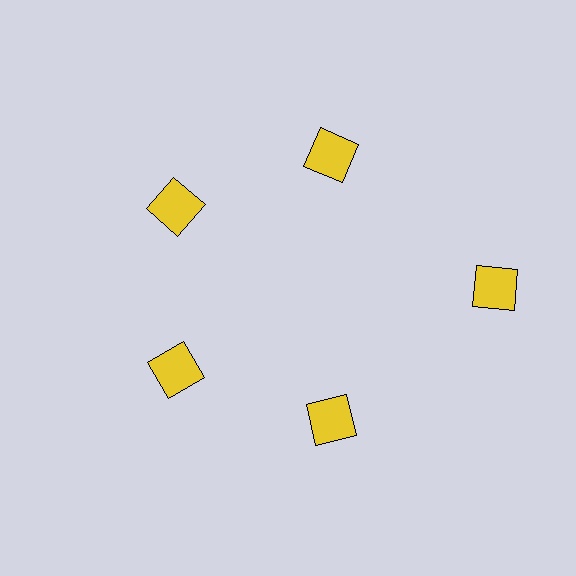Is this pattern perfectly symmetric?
No. The 5 yellow squares are arranged in a ring, but one element near the 3 o'clock position is pushed outward from the center, breaking the 5-fold rotational symmetry.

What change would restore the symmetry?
The symmetry would be restored by moving it inward, back onto the ring so that all 5 squares sit at equal angles and equal distance from the center.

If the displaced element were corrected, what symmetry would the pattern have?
It would have 5-fold rotational symmetry — the pattern would map onto itself every 72 degrees.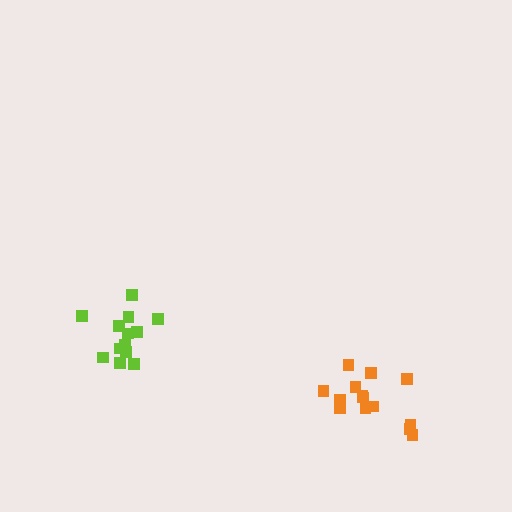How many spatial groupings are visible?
There are 2 spatial groupings.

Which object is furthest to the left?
The lime cluster is leftmost.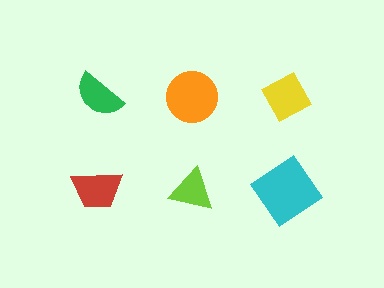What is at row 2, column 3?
A cyan diamond.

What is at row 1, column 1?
A green semicircle.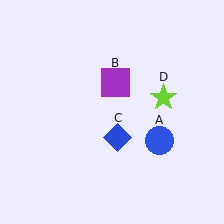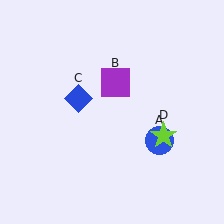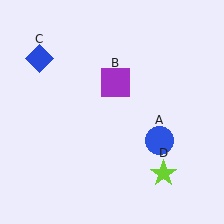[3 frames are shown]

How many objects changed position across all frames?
2 objects changed position: blue diamond (object C), lime star (object D).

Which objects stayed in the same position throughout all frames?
Blue circle (object A) and purple square (object B) remained stationary.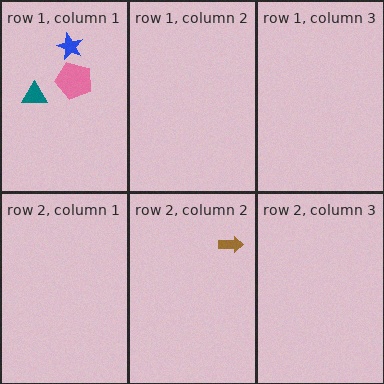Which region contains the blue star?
The row 1, column 1 region.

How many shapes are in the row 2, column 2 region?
1.